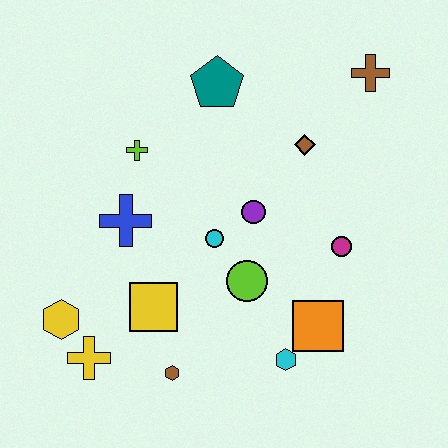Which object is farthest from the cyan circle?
The brown cross is farthest from the cyan circle.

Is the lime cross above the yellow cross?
Yes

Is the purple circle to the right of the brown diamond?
No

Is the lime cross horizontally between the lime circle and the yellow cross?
Yes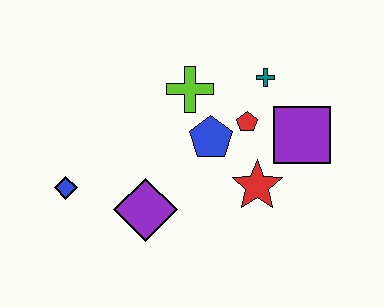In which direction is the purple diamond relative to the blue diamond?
The purple diamond is to the right of the blue diamond.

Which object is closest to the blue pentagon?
The red pentagon is closest to the blue pentagon.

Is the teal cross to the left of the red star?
No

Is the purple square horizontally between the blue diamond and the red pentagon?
No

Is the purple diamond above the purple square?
No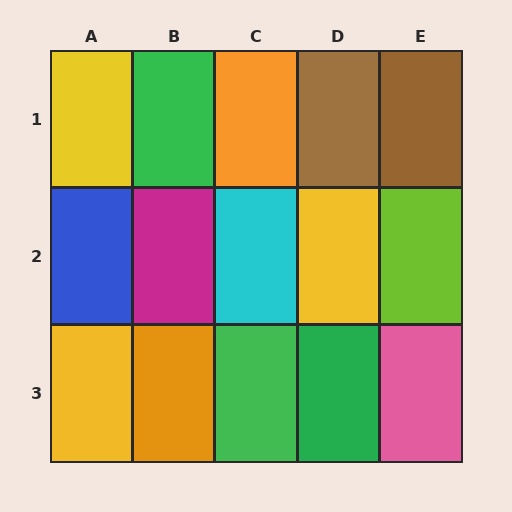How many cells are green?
3 cells are green.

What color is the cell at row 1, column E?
Brown.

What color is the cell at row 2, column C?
Cyan.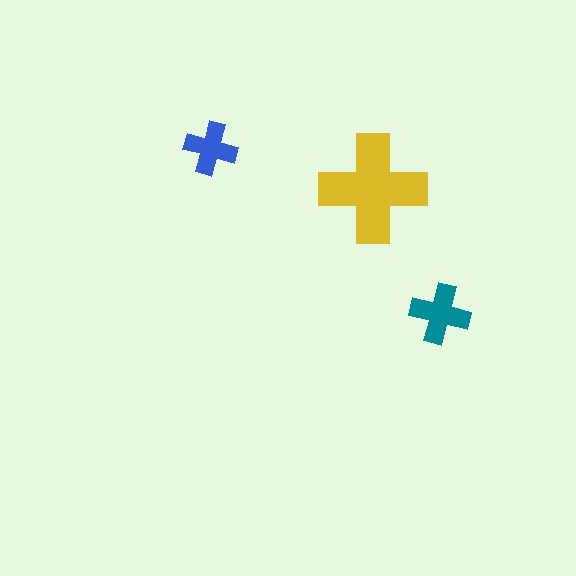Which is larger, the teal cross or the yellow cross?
The yellow one.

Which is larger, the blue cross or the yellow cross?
The yellow one.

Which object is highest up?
The blue cross is topmost.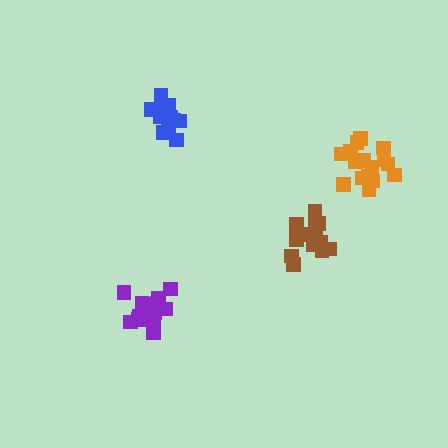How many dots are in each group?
Group 1: 13 dots, Group 2: 16 dots, Group 3: 14 dots, Group 4: 16 dots (59 total).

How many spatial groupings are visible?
There are 4 spatial groupings.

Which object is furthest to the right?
The orange cluster is rightmost.